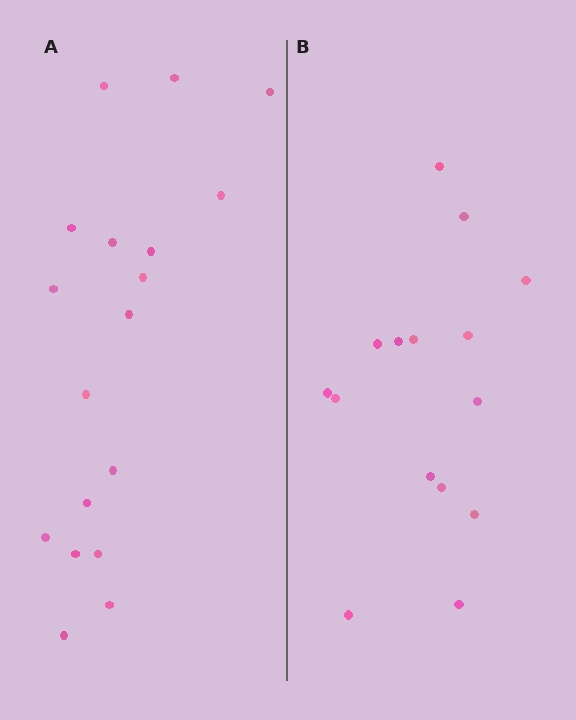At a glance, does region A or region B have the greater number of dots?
Region A (the left region) has more dots.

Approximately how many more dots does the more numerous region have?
Region A has just a few more — roughly 2 or 3 more dots than region B.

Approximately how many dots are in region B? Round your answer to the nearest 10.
About 20 dots. (The exact count is 15, which rounds to 20.)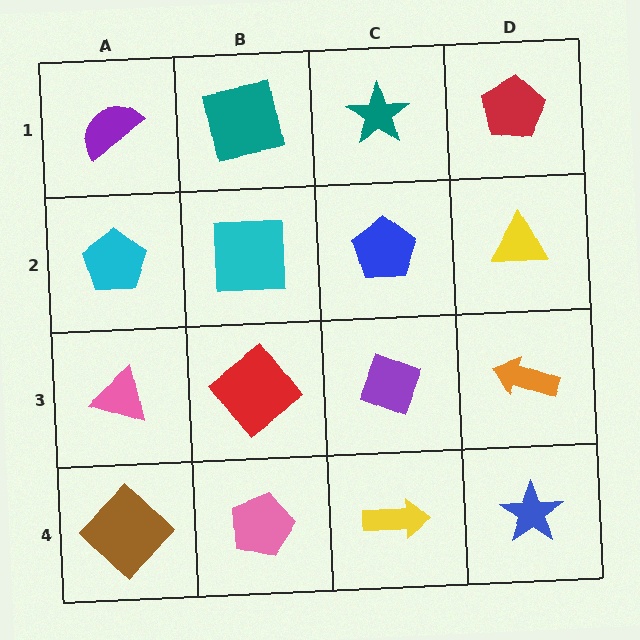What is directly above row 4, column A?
A pink triangle.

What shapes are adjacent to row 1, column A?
A cyan pentagon (row 2, column A), a teal square (row 1, column B).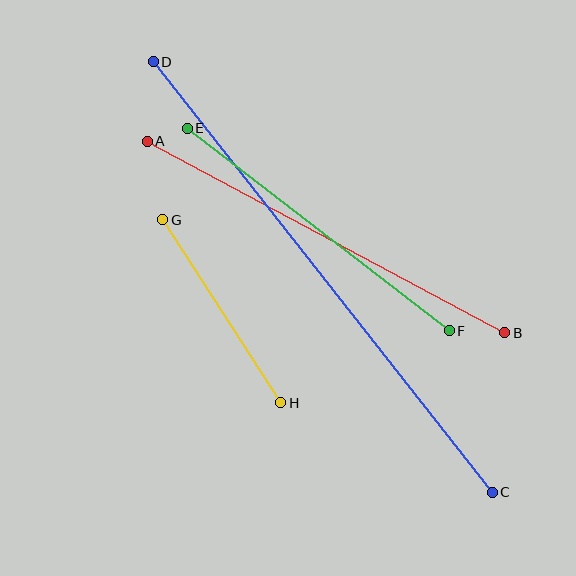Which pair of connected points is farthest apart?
Points C and D are farthest apart.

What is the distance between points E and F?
The distance is approximately 331 pixels.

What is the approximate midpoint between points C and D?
The midpoint is at approximately (323, 277) pixels.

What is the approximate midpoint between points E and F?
The midpoint is at approximately (318, 230) pixels.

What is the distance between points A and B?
The distance is approximately 406 pixels.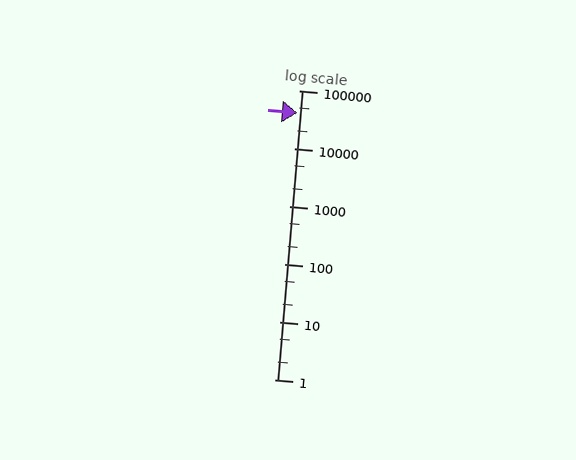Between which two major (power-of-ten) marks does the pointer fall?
The pointer is between 10000 and 100000.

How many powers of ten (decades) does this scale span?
The scale spans 5 decades, from 1 to 100000.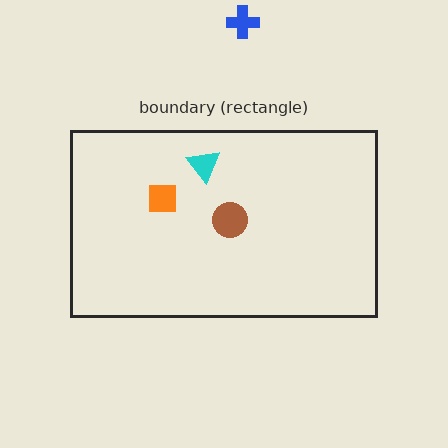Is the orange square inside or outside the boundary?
Inside.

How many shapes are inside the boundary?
3 inside, 1 outside.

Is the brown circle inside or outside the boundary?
Inside.